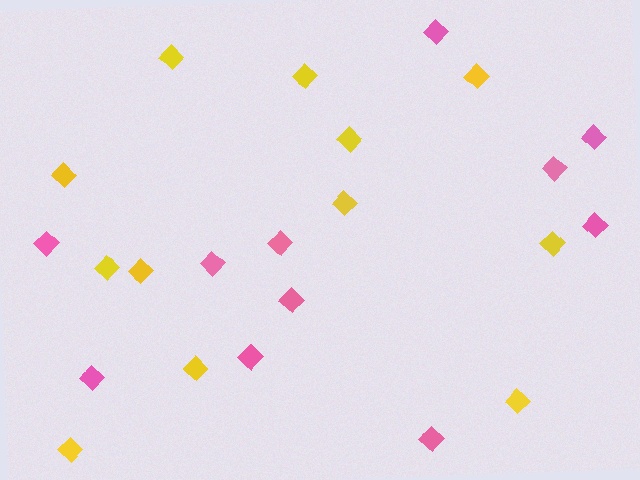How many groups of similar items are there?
There are 2 groups: one group of pink diamonds (11) and one group of yellow diamonds (12).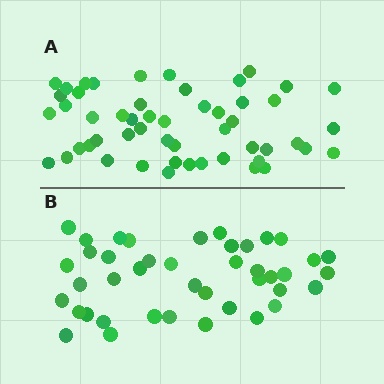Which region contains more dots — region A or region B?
Region A (the top region) has more dots.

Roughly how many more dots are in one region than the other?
Region A has roughly 10 or so more dots than region B.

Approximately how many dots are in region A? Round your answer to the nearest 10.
About 50 dots. (The exact count is 52, which rounds to 50.)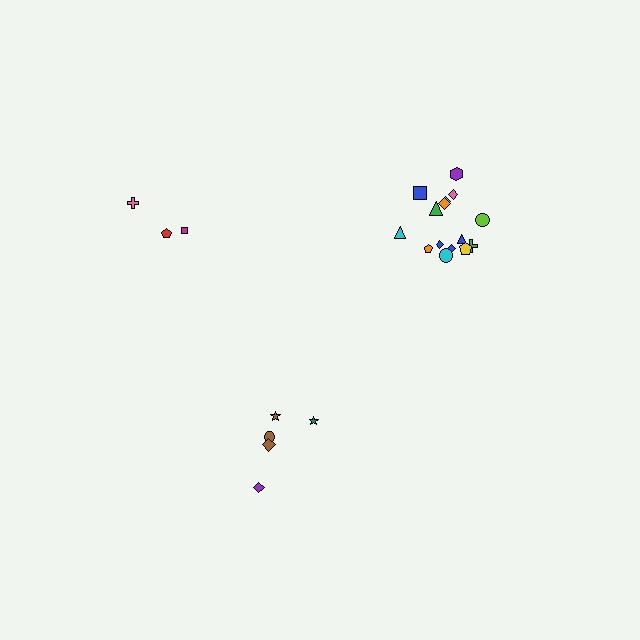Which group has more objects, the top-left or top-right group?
The top-right group.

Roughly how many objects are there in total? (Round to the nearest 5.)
Roughly 25 objects in total.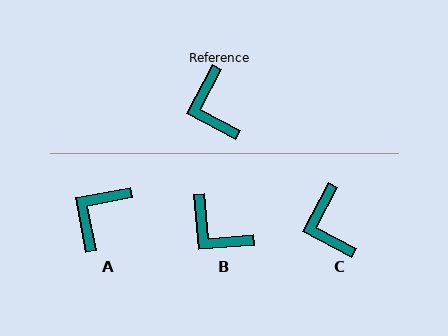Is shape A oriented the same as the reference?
No, it is off by about 51 degrees.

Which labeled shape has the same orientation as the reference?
C.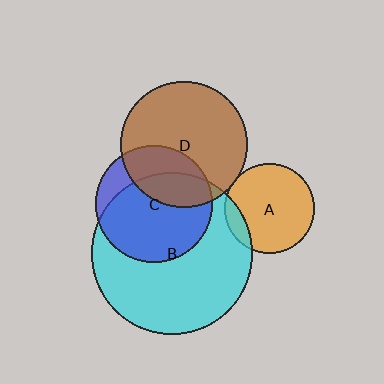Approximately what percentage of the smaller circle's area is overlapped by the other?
Approximately 35%.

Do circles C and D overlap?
Yes.